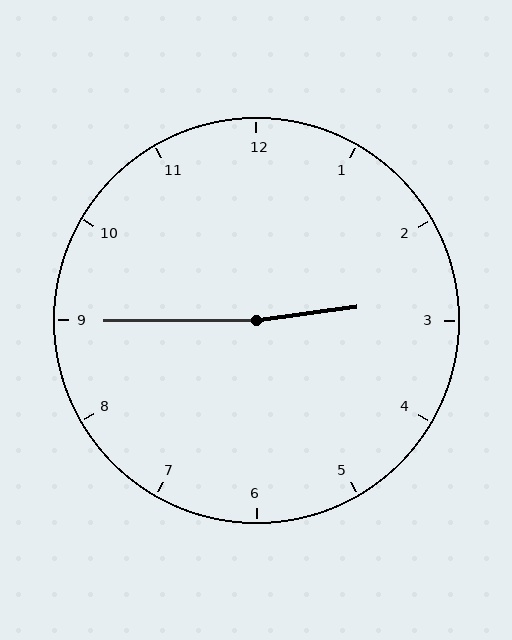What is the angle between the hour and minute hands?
Approximately 172 degrees.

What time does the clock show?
2:45.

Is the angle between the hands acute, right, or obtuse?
It is obtuse.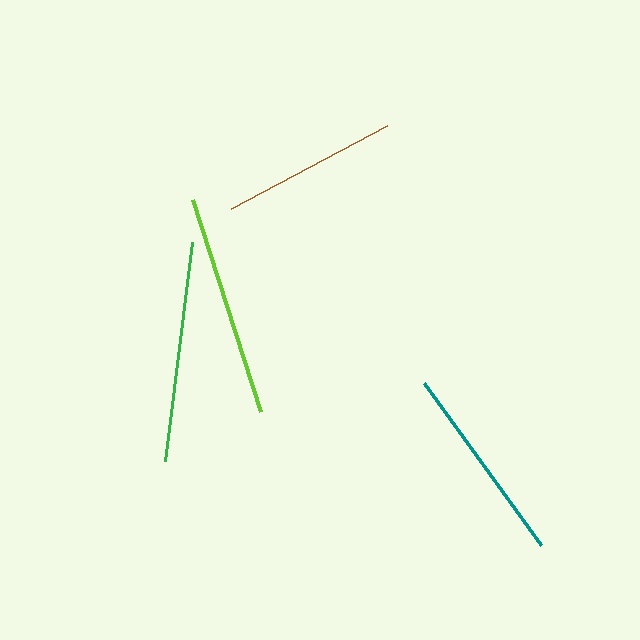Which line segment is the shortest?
The brown line is the shortest at approximately 177 pixels.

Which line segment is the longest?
The lime line is the longest at approximately 222 pixels.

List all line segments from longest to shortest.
From longest to shortest: lime, green, teal, brown.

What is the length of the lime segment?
The lime segment is approximately 222 pixels long.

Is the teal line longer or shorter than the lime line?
The lime line is longer than the teal line.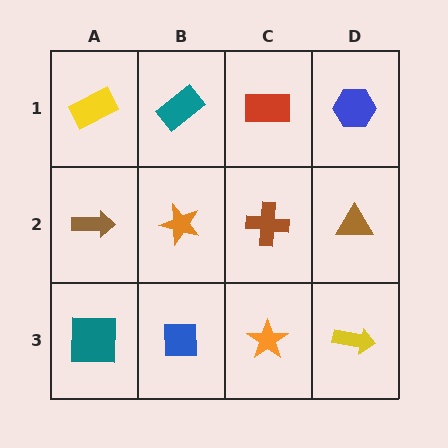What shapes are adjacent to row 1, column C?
A brown cross (row 2, column C), a teal rectangle (row 1, column B), a blue hexagon (row 1, column D).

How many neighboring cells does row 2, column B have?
4.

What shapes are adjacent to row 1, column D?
A brown triangle (row 2, column D), a red rectangle (row 1, column C).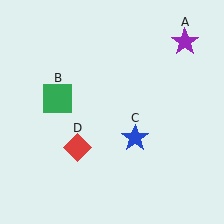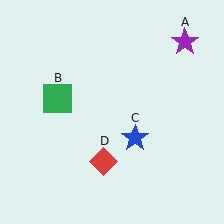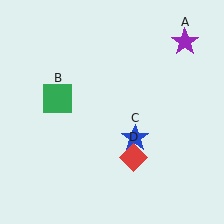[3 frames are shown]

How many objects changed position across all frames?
1 object changed position: red diamond (object D).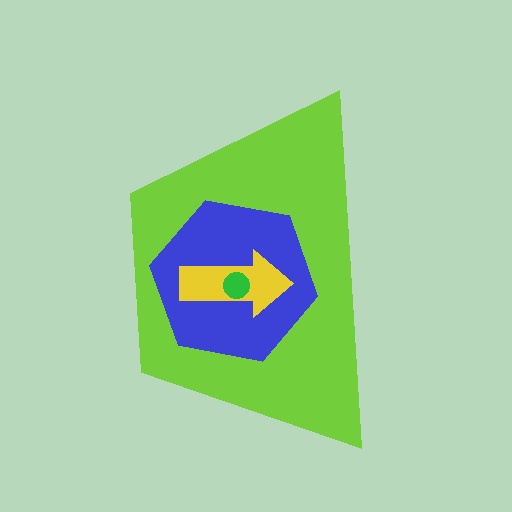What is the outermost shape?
The lime trapezoid.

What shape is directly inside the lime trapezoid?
The blue hexagon.